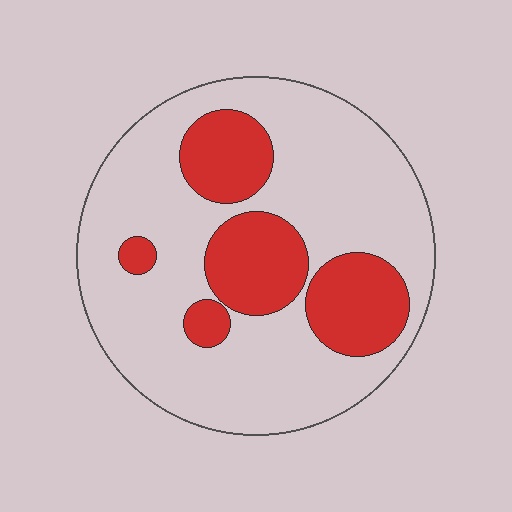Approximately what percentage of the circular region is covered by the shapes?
Approximately 25%.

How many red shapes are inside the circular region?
5.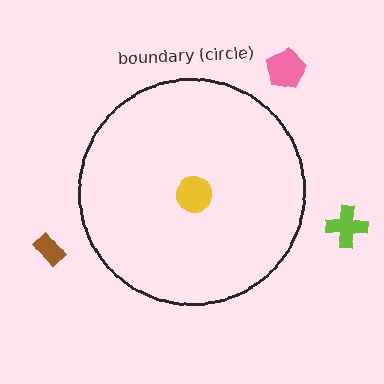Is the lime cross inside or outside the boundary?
Outside.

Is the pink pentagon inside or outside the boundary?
Outside.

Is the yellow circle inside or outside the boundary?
Inside.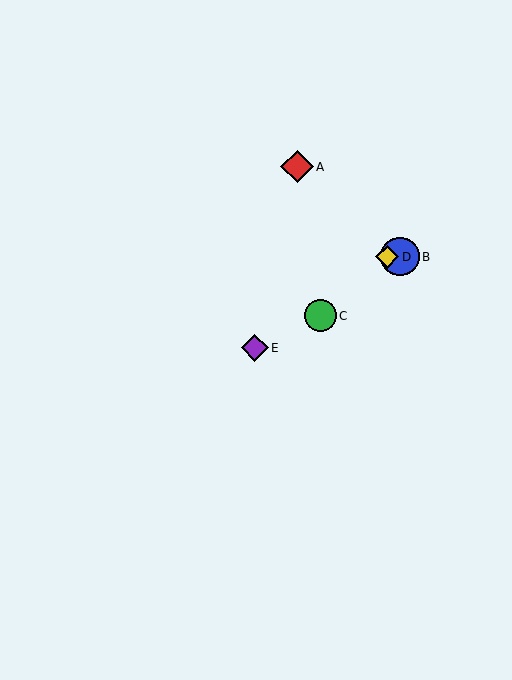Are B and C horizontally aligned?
No, B is at y≈257 and C is at y≈316.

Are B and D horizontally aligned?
Yes, both are at y≈257.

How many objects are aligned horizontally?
2 objects (B, D) are aligned horizontally.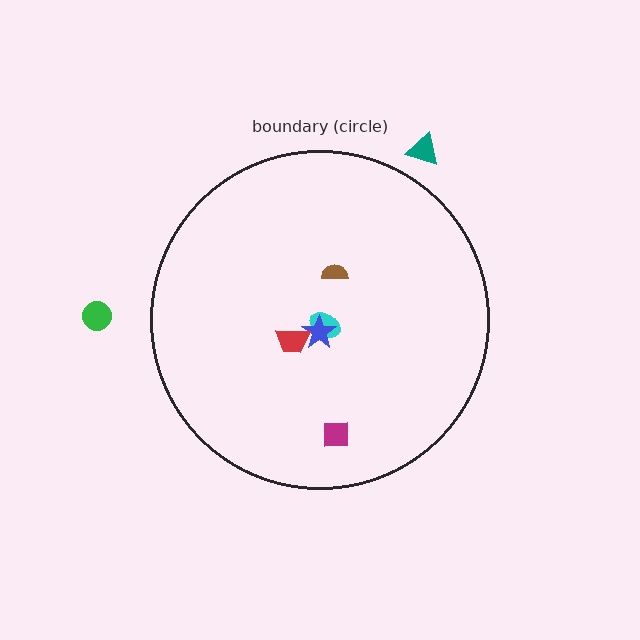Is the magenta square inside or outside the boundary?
Inside.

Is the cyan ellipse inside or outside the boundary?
Inside.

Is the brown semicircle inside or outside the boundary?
Inside.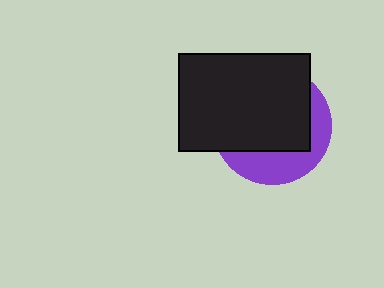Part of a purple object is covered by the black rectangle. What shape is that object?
It is a circle.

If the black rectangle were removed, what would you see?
You would see the complete purple circle.